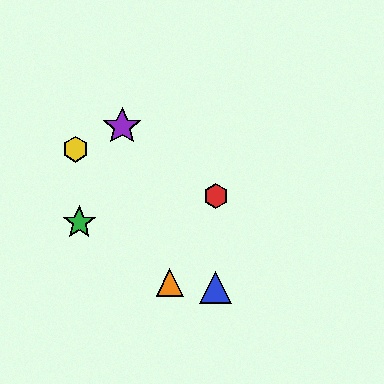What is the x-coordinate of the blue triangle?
The blue triangle is at x≈216.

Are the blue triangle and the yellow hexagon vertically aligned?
No, the blue triangle is at x≈216 and the yellow hexagon is at x≈75.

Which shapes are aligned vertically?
The red hexagon, the blue triangle are aligned vertically.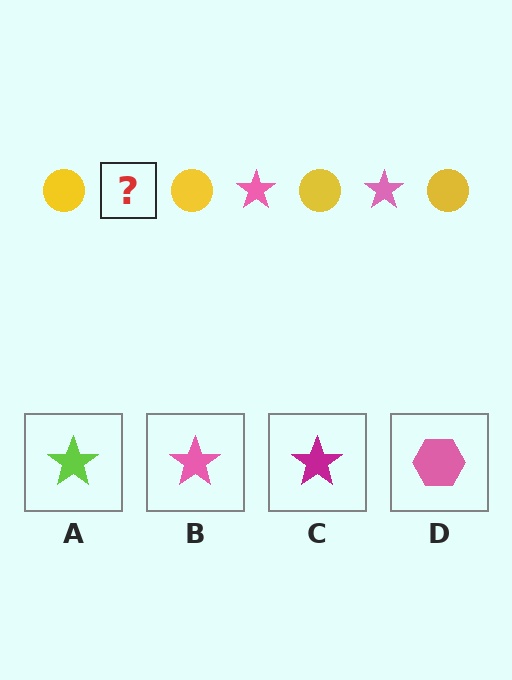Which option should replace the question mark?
Option B.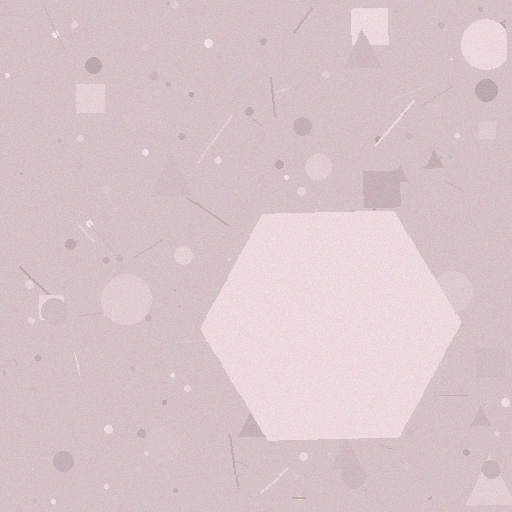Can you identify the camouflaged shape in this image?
The camouflaged shape is a hexagon.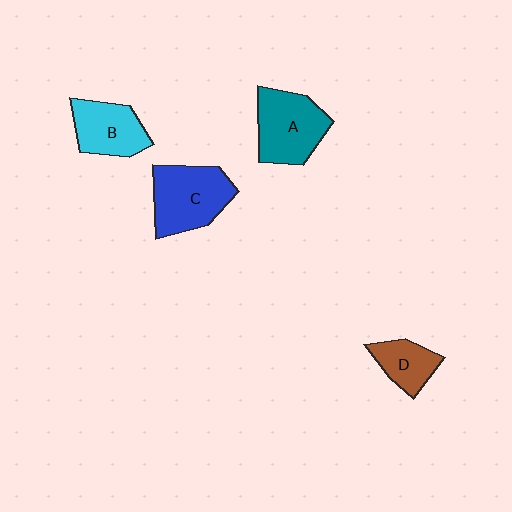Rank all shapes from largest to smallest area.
From largest to smallest: C (blue), A (teal), B (cyan), D (brown).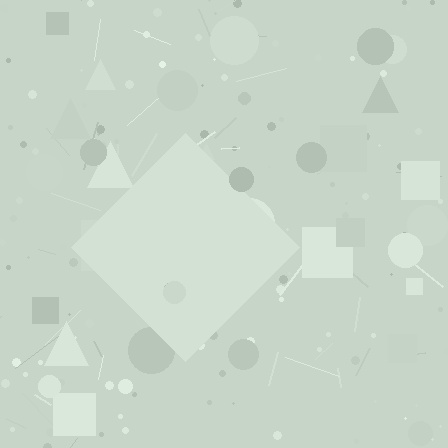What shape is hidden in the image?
A diamond is hidden in the image.